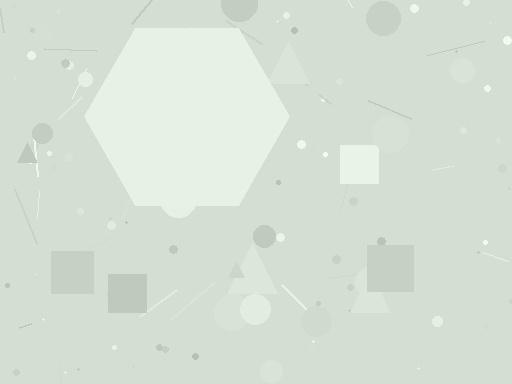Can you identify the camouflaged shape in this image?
The camouflaged shape is a hexagon.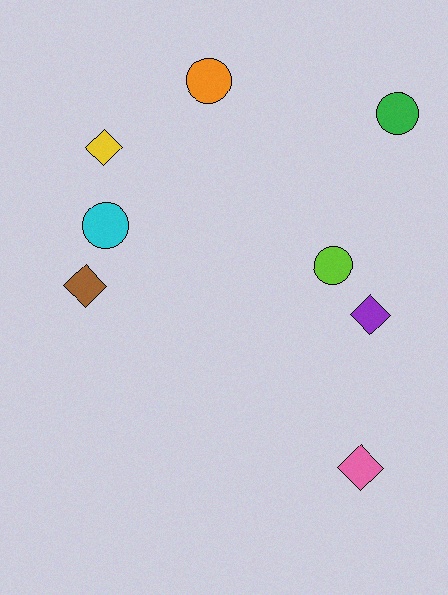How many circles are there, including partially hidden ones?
There are 4 circles.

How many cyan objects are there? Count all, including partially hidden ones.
There is 1 cyan object.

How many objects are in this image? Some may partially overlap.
There are 8 objects.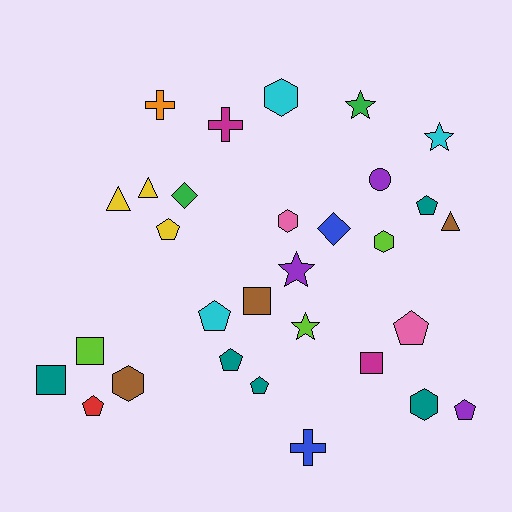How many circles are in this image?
There is 1 circle.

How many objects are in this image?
There are 30 objects.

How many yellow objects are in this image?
There are 3 yellow objects.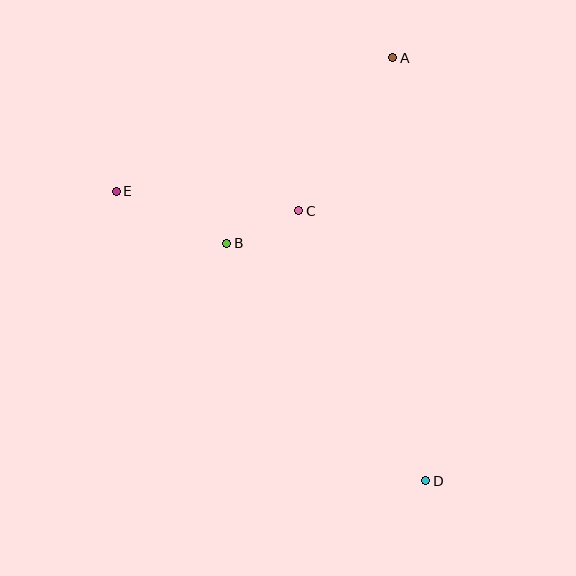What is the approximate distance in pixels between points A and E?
The distance between A and E is approximately 307 pixels.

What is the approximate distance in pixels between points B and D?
The distance between B and D is approximately 309 pixels.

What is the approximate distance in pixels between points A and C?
The distance between A and C is approximately 180 pixels.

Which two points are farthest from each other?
Points A and D are farthest from each other.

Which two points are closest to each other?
Points B and C are closest to each other.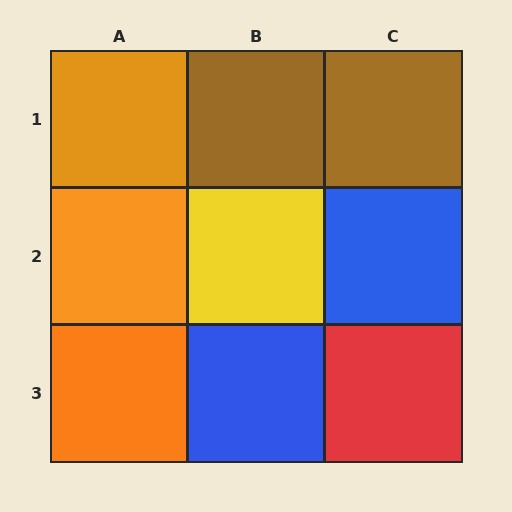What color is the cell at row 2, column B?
Yellow.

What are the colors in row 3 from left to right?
Orange, blue, red.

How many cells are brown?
2 cells are brown.